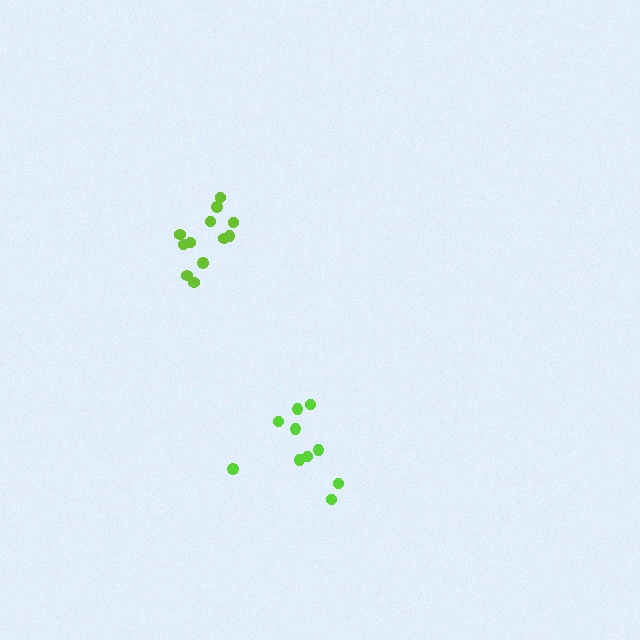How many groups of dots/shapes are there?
There are 2 groups.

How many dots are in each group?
Group 1: 10 dots, Group 2: 12 dots (22 total).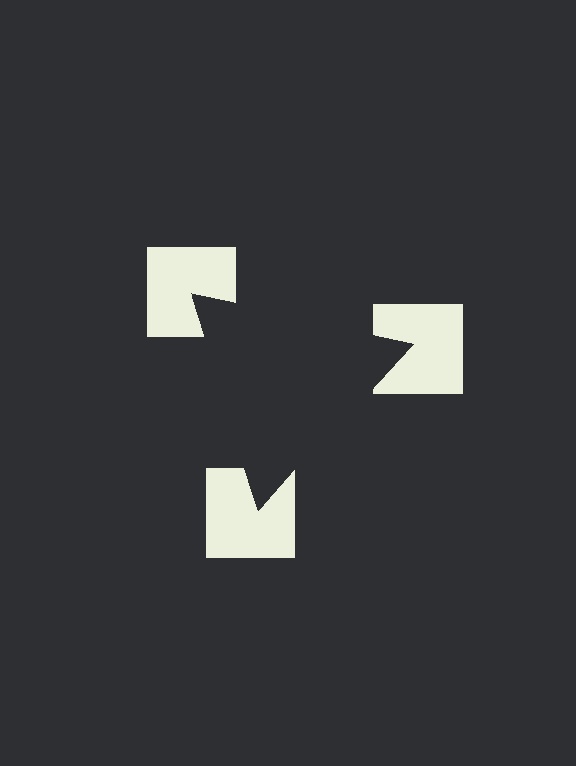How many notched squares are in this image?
There are 3 — one at each vertex of the illusory triangle.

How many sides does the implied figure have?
3 sides.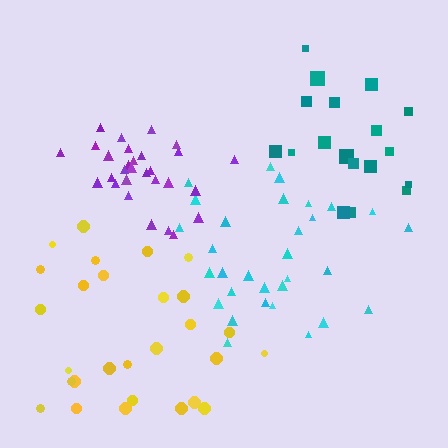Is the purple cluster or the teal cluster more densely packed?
Purple.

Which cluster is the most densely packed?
Purple.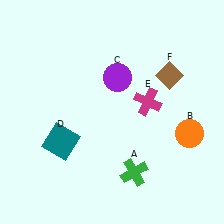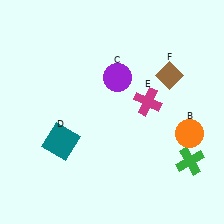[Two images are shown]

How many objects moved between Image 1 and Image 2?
1 object moved between the two images.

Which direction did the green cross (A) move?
The green cross (A) moved right.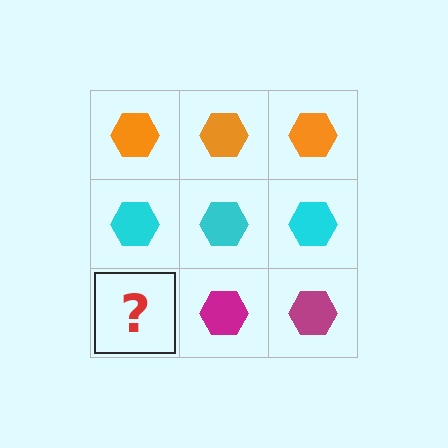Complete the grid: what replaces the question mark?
The question mark should be replaced with a magenta hexagon.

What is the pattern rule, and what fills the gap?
The rule is that each row has a consistent color. The gap should be filled with a magenta hexagon.